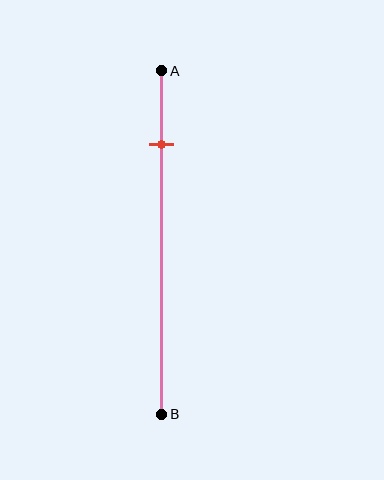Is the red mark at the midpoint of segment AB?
No, the mark is at about 20% from A, not at the 50% midpoint.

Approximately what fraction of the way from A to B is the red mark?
The red mark is approximately 20% of the way from A to B.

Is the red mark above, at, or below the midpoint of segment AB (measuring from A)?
The red mark is above the midpoint of segment AB.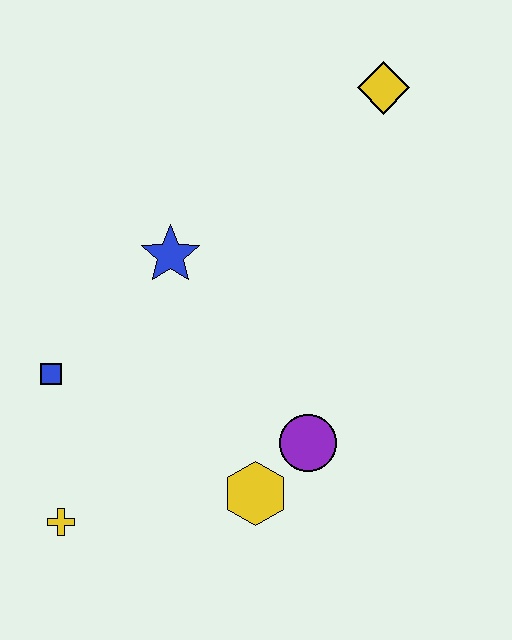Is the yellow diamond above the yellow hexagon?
Yes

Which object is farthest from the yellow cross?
The yellow diamond is farthest from the yellow cross.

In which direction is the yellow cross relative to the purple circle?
The yellow cross is to the left of the purple circle.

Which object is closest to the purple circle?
The yellow hexagon is closest to the purple circle.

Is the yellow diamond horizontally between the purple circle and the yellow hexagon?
No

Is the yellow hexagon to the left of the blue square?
No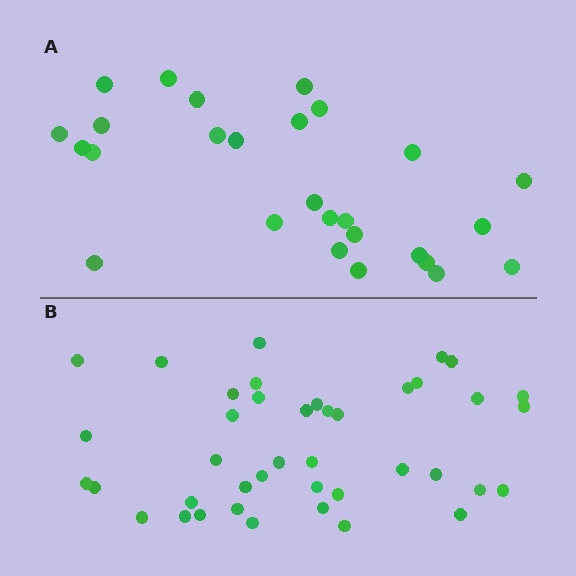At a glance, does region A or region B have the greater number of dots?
Region B (the bottom region) has more dots.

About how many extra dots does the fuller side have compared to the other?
Region B has approximately 15 more dots than region A.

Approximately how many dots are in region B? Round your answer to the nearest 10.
About 40 dots. (The exact count is 41, which rounds to 40.)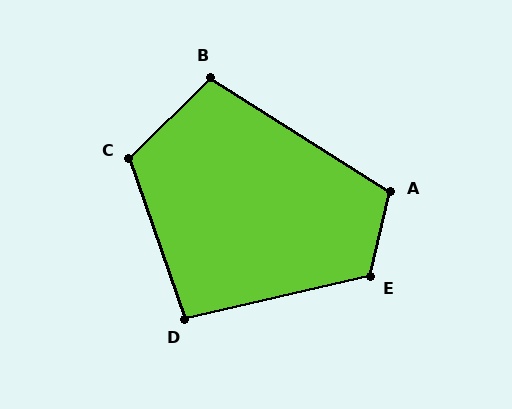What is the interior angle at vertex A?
Approximately 109 degrees (obtuse).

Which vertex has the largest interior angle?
E, at approximately 116 degrees.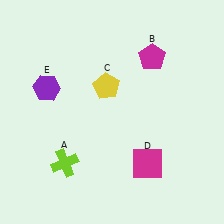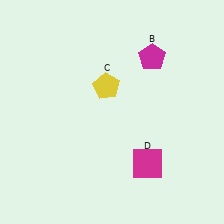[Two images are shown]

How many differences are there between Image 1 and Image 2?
There are 2 differences between the two images.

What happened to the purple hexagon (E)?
The purple hexagon (E) was removed in Image 2. It was in the top-left area of Image 1.